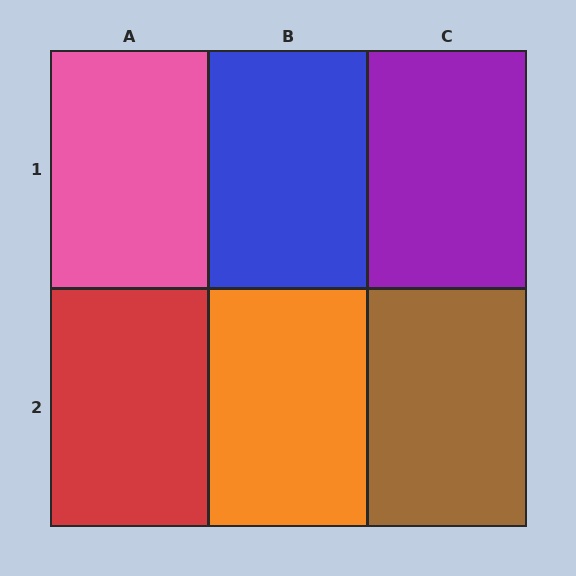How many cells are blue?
1 cell is blue.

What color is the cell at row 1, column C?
Purple.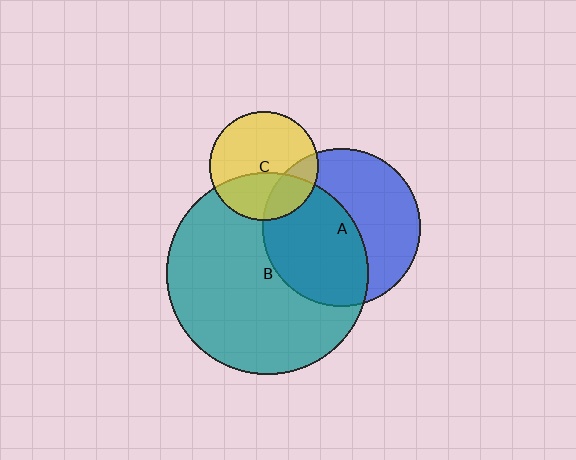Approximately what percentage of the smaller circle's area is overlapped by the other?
Approximately 20%.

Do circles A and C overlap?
Yes.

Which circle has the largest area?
Circle B (teal).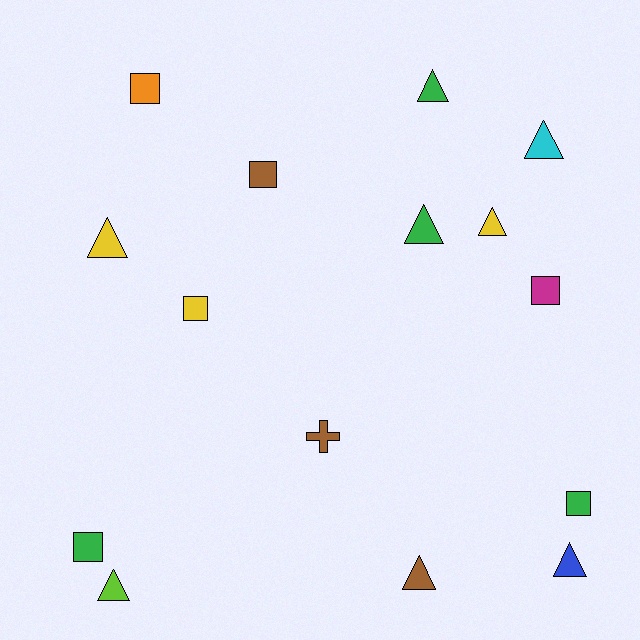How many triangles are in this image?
There are 8 triangles.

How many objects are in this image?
There are 15 objects.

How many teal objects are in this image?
There are no teal objects.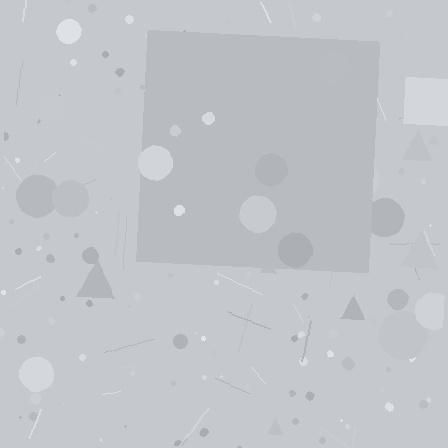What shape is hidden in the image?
A square is hidden in the image.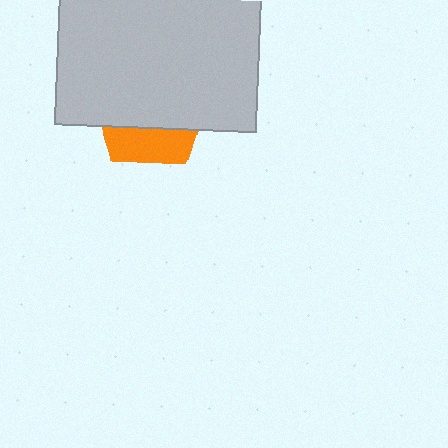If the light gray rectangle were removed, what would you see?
You would see the complete orange pentagon.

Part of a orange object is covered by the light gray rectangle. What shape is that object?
It is a pentagon.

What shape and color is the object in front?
The object in front is a light gray rectangle.